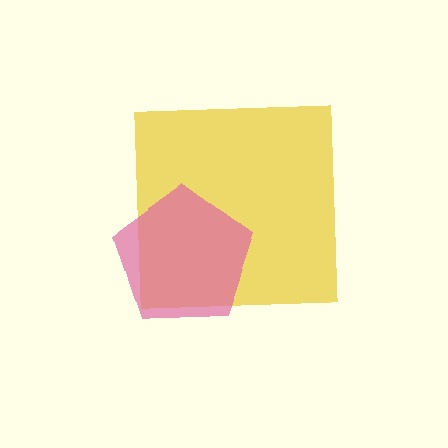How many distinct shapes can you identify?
There are 2 distinct shapes: a yellow square, a pink pentagon.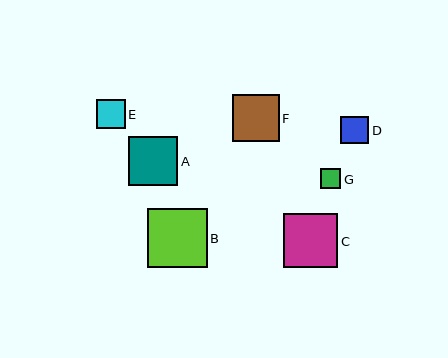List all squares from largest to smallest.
From largest to smallest: B, C, A, F, E, D, G.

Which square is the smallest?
Square G is the smallest with a size of approximately 20 pixels.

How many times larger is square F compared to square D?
Square F is approximately 1.7 times the size of square D.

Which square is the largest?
Square B is the largest with a size of approximately 59 pixels.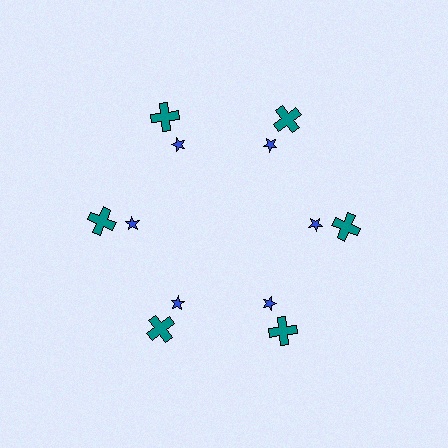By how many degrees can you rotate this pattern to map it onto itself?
The pattern maps onto itself every 60 degrees of rotation.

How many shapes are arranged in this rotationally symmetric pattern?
There are 12 shapes, arranged in 6 groups of 2.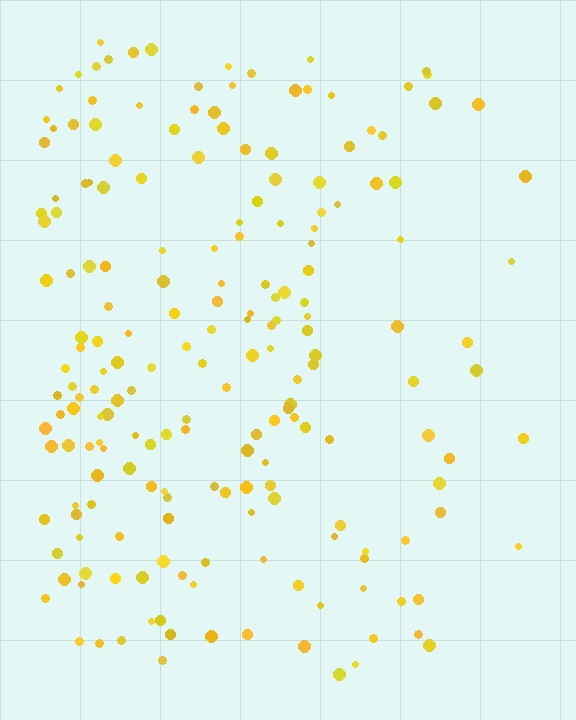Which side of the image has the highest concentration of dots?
The left.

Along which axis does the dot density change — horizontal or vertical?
Horizontal.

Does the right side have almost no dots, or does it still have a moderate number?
Still a moderate number, just noticeably fewer than the left.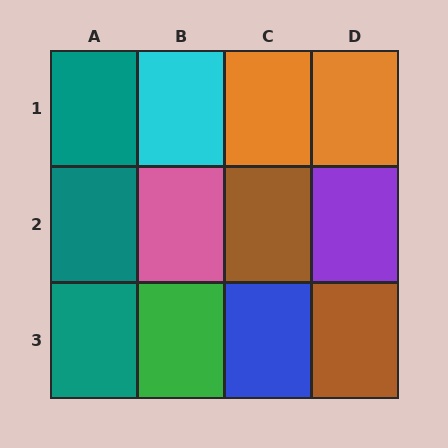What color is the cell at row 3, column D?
Brown.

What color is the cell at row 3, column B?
Green.